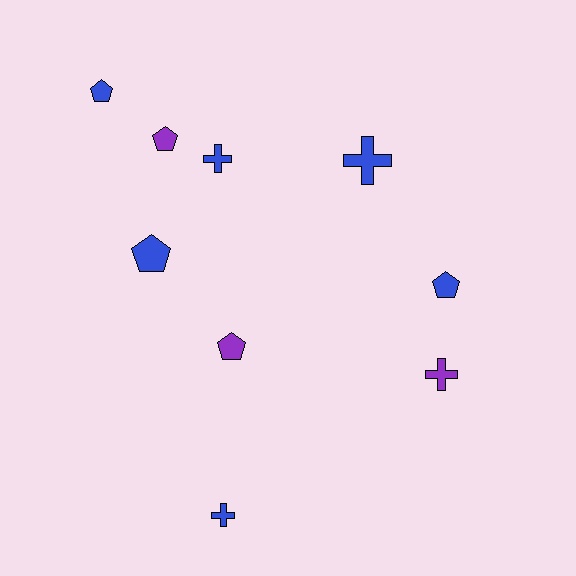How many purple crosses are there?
There is 1 purple cross.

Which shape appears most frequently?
Pentagon, with 5 objects.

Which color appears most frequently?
Blue, with 6 objects.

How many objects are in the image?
There are 9 objects.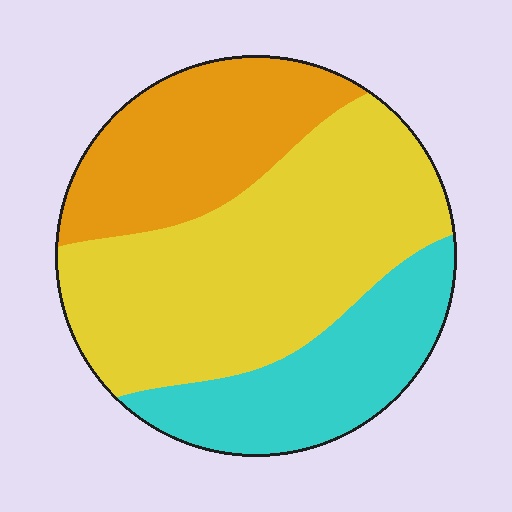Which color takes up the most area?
Yellow, at roughly 50%.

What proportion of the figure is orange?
Orange covers 26% of the figure.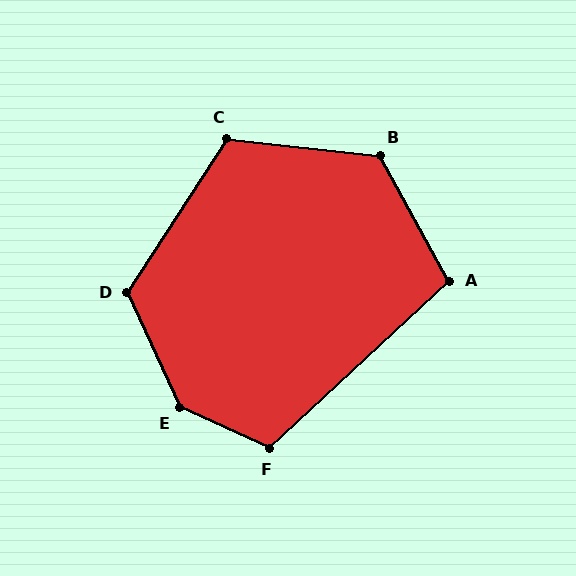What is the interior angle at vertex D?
Approximately 122 degrees (obtuse).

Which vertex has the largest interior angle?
E, at approximately 139 degrees.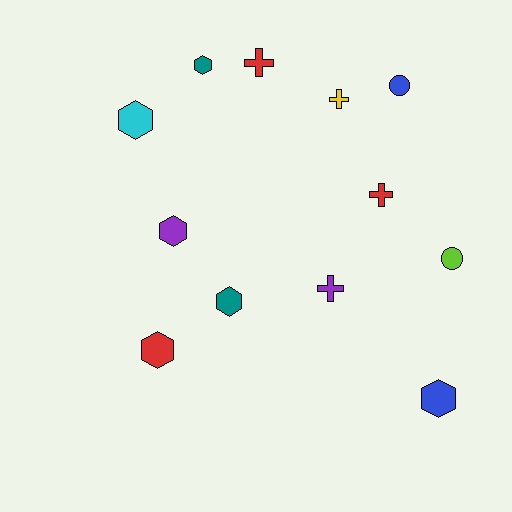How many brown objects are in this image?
There are no brown objects.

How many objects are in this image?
There are 12 objects.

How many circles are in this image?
There are 2 circles.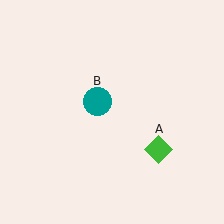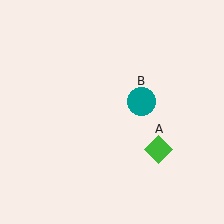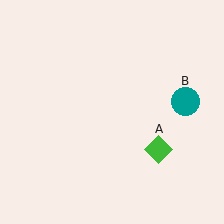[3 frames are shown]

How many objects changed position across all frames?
1 object changed position: teal circle (object B).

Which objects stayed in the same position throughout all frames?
Green diamond (object A) remained stationary.